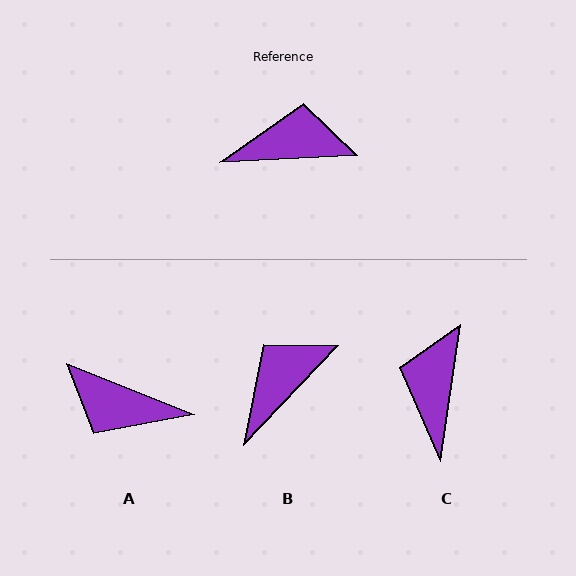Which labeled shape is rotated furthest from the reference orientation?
A, about 156 degrees away.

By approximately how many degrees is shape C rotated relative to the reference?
Approximately 79 degrees counter-clockwise.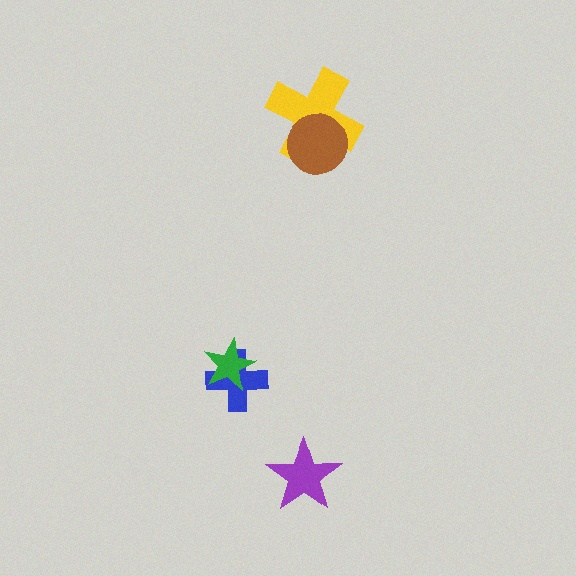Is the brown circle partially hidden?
No, no other shape covers it.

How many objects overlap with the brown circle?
1 object overlaps with the brown circle.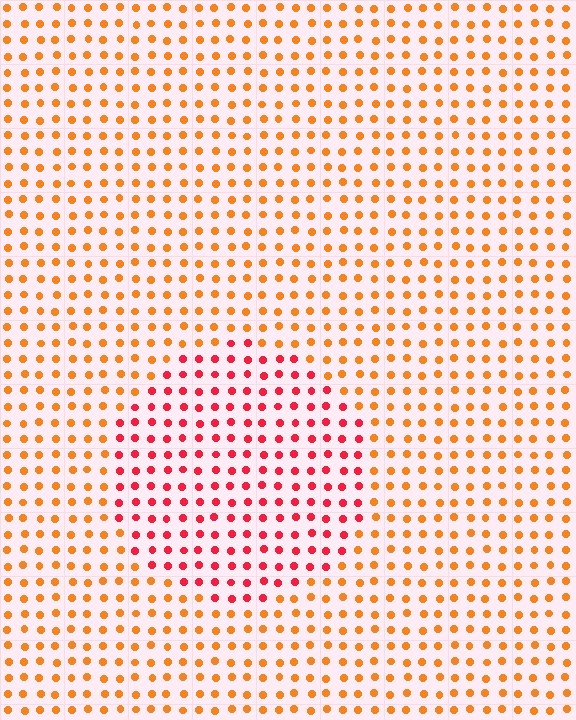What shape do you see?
I see a circle.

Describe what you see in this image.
The image is filled with small orange elements in a uniform arrangement. A circle-shaped region is visible where the elements are tinted to a slightly different hue, forming a subtle color boundary.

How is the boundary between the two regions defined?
The boundary is defined purely by a slight shift in hue (about 38 degrees). Spacing, size, and orientation are identical on both sides.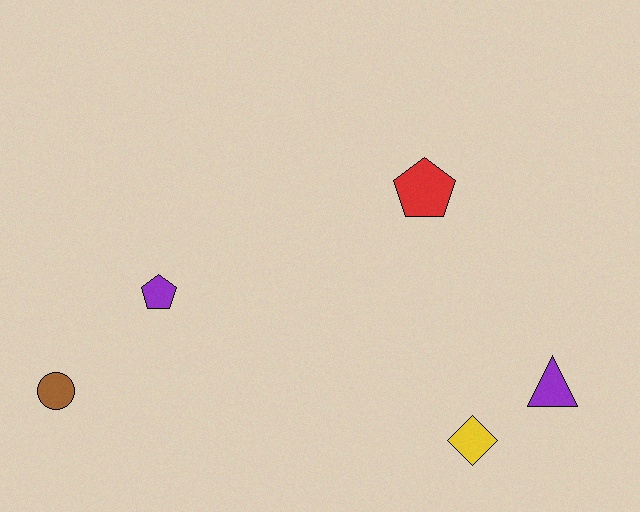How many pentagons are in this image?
There are 2 pentagons.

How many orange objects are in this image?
There are no orange objects.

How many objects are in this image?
There are 5 objects.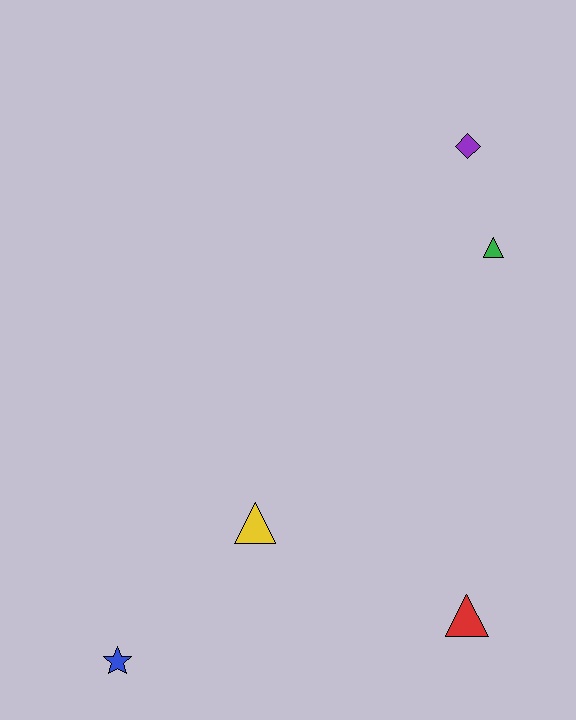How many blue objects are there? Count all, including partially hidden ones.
There is 1 blue object.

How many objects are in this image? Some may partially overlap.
There are 5 objects.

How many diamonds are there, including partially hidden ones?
There is 1 diamond.